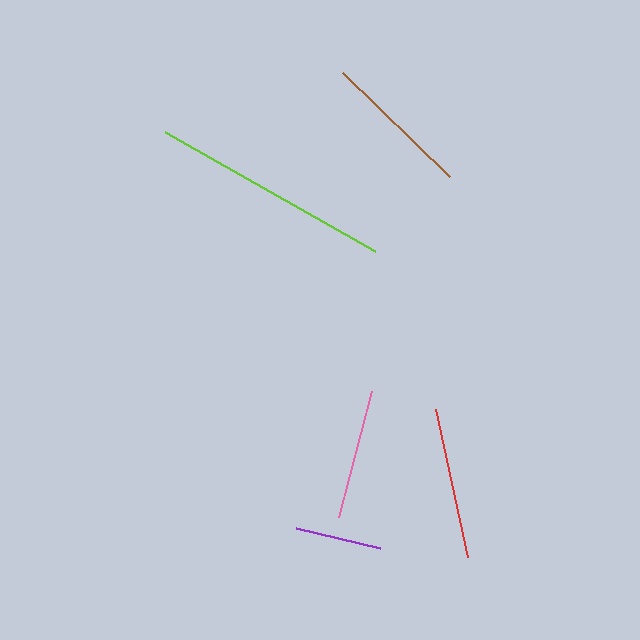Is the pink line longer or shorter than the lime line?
The lime line is longer than the pink line.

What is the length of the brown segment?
The brown segment is approximately 149 pixels long.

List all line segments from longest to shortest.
From longest to shortest: lime, red, brown, pink, purple.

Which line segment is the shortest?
The purple line is the shortest at approximately 86 pixels.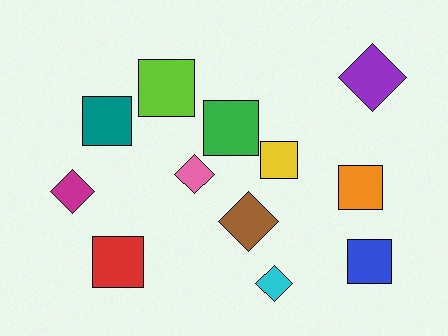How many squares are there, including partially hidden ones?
There are 7 squares.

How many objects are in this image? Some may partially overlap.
There are 12 objects.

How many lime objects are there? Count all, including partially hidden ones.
There is 1 lime object.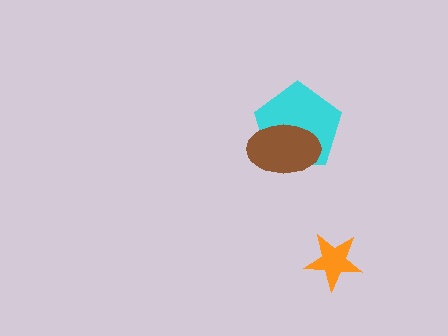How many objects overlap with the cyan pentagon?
1 object overlaps with the cyan pentagon.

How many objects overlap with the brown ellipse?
1 object overlaps with the brown ellipse.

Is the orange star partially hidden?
No, no other shape covers it.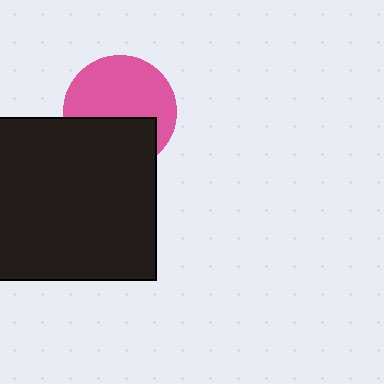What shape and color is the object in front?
The object in front is a black square.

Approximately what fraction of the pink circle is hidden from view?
Roughly 39% of the pink circle is hidden behind the black square.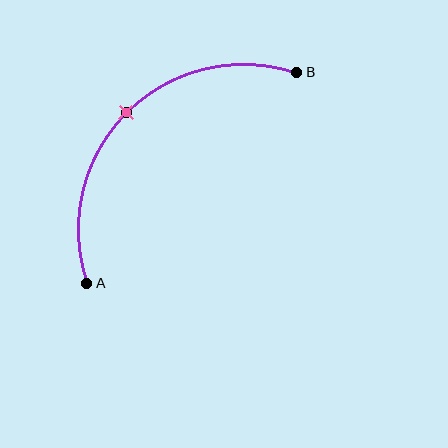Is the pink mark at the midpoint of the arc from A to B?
Yes. The pink mark lies on the arc at equal arc-length from both A and B — it is the arc midpoint.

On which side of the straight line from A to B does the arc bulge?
The arc bulges above and to the left of the straight line connecting A and B.